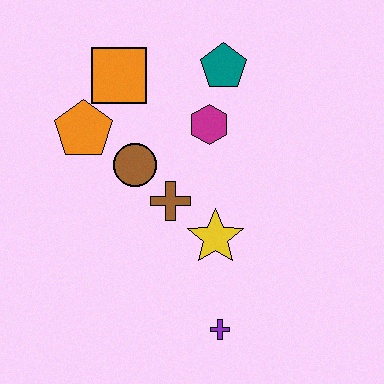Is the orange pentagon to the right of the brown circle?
No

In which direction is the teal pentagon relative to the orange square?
The teal pentagon is to the right of the orange square.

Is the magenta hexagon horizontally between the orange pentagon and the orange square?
No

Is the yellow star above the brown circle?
No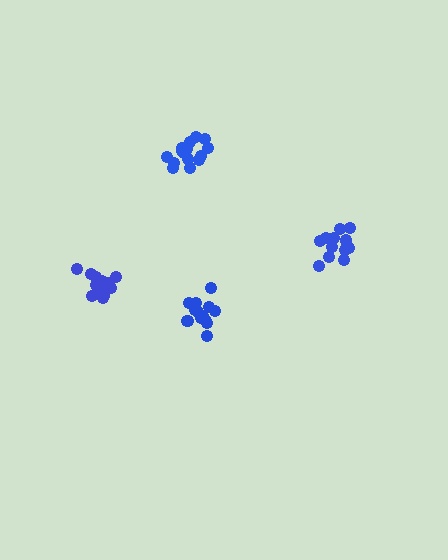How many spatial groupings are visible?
There are 4 spatial groupings.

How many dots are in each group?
Group 1: 15 dots, Group 2: 15 dots, Group 3: 13 dots, Group 4: 16 dots (59 total).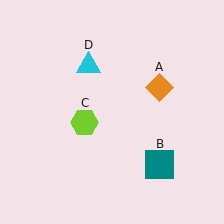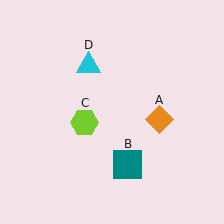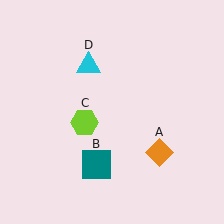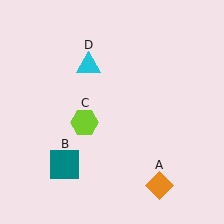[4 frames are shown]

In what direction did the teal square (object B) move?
The teal square (object B) moved left.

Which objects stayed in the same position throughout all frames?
Lime hexagon (object C) and cyan triangle (object D) remained stationary.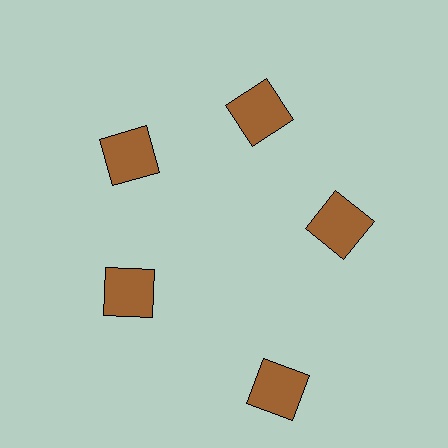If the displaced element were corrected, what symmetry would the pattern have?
It would have 5-fold rotational symmetry — the pattern would map onto itself every 72 degrees.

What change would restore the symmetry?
The symmetry would be restored by moving it inward, back onto the ring so that all 5 squares sit at equal angles and equal distance from the center.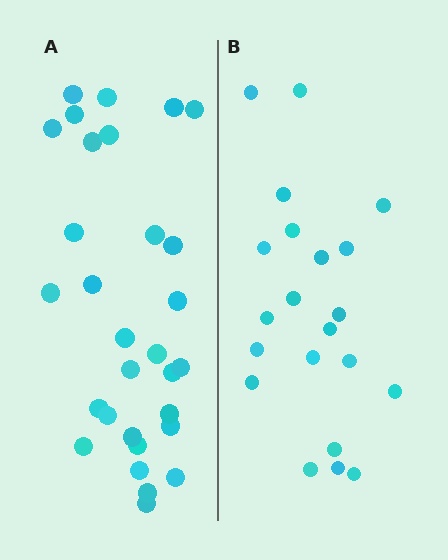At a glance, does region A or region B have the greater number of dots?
Region A (the left region) has more dots.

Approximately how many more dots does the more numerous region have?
Region A has roughly 8 or so more dots than region B.